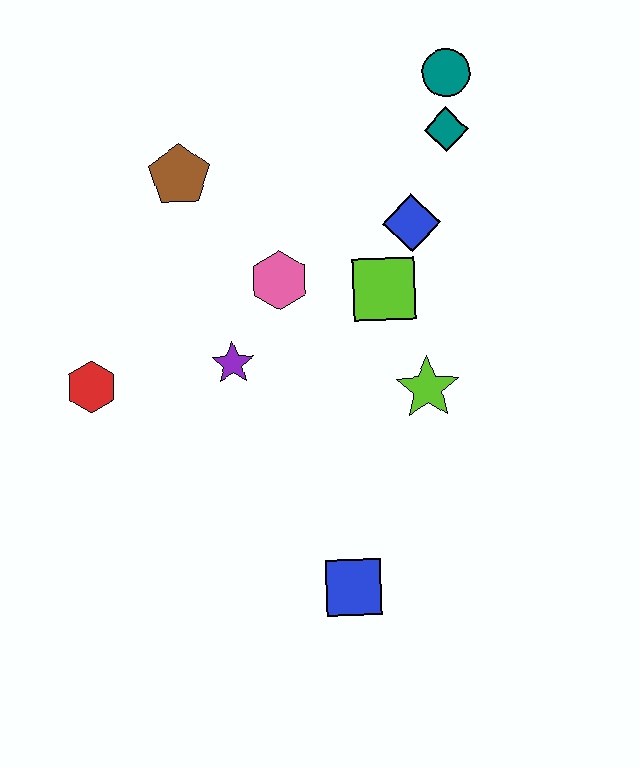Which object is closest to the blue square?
The lime star is closest to the blue square.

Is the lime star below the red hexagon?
Yes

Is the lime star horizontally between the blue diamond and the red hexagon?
No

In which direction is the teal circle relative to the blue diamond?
The teal circle is above the blue diamond.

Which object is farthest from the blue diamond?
The blue square is farthest from the blue diamond.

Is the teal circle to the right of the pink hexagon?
Yes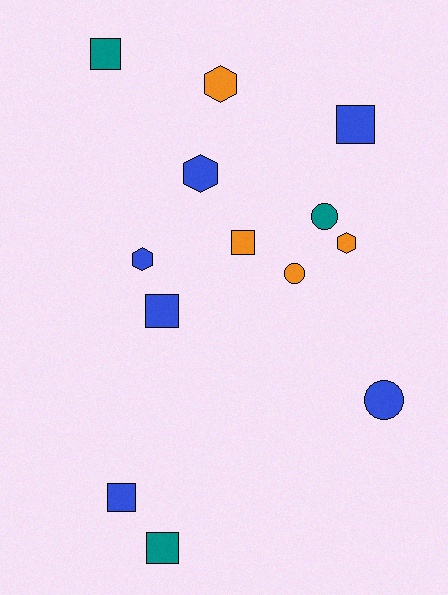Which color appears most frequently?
Blue, with 6 objects.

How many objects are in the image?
There are 13 objects.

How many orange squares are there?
There is 1 orange square.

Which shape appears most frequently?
Square, with 6 objects.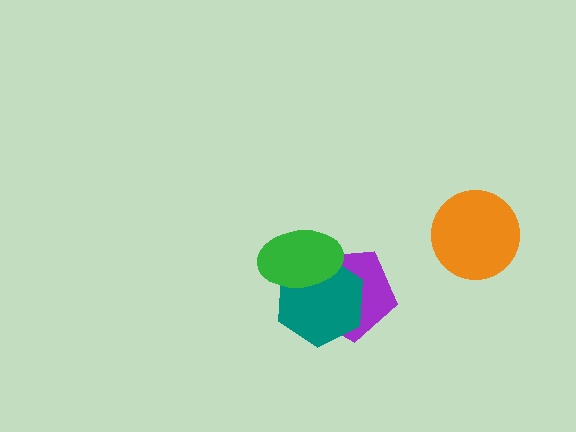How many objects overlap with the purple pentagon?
2 objects overlap with the purple pentagon.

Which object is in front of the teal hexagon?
The green ellipse is in front of the teal hexagon.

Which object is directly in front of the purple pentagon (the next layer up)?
The teal hexagon is directly in front of the purple pentagon.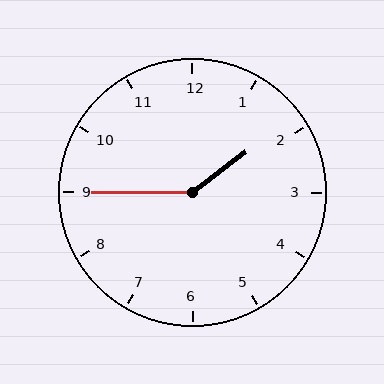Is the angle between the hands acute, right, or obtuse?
It is obtuse.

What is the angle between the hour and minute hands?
Approximately 142 degrees.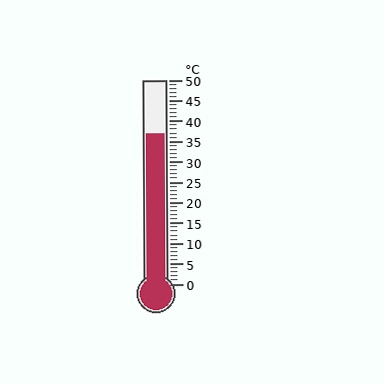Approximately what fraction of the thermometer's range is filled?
The thermometer is filled to approximately 75% of its range.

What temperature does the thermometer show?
The thermometer shows approximately 37°C.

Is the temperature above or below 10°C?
The temperature is above 10°C.